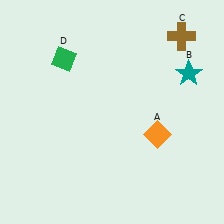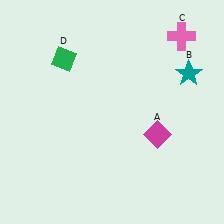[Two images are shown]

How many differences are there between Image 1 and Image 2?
There are 2 differences between the two images.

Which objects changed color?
A changed from orange to magenta. C changed from brown to pink.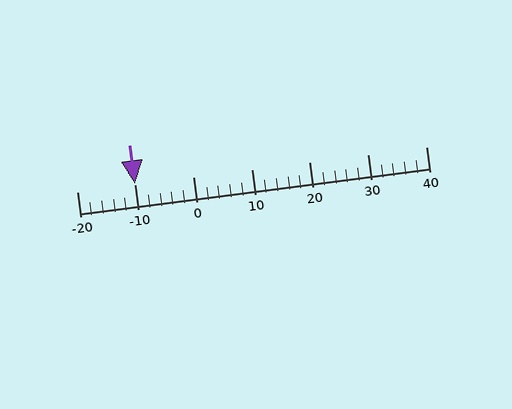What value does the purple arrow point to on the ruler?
The purple arrow points to approximately -10.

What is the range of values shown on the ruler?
The ruler shows values from -20 to 40.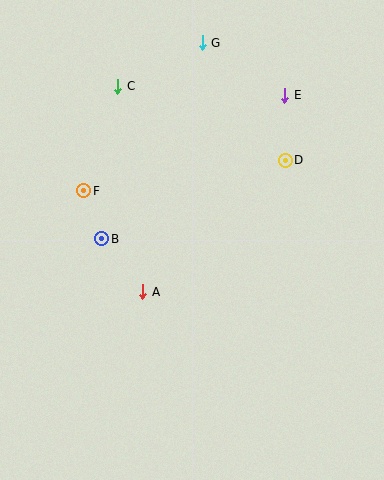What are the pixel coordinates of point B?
Point B is at (102, 239).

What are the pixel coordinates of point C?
Point C is at (118, 86).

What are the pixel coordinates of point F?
Point F is at (84, 191).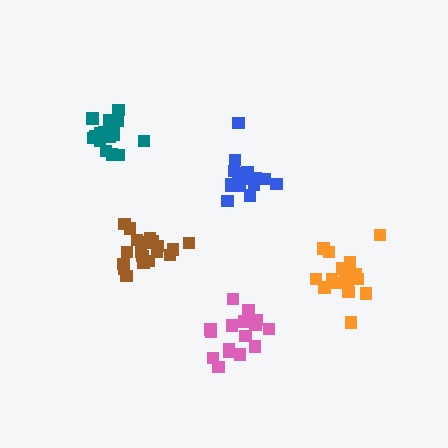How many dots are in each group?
Group 1: 16 dots, Group 2: 16 dots, Group 3: 21 dots, Group 4: 17 dots, Group 5: 16 dots (86 total).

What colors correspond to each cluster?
The clusters are colored: blue, teal, brown, orange, pink.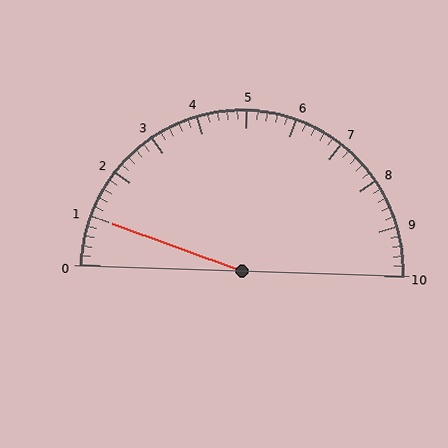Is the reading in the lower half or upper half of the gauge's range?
The reading is in the lower half of the range (0 to 10).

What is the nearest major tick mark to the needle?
The nearest major tick mark is 1.